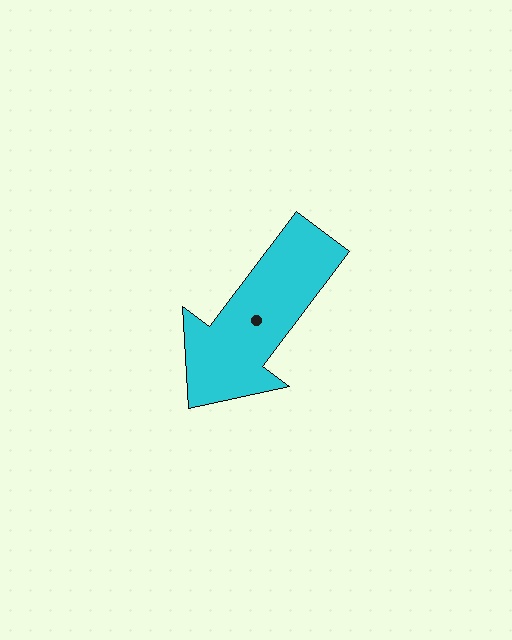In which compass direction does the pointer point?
Southwest.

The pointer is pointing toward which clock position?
Roughly 7 o'clock.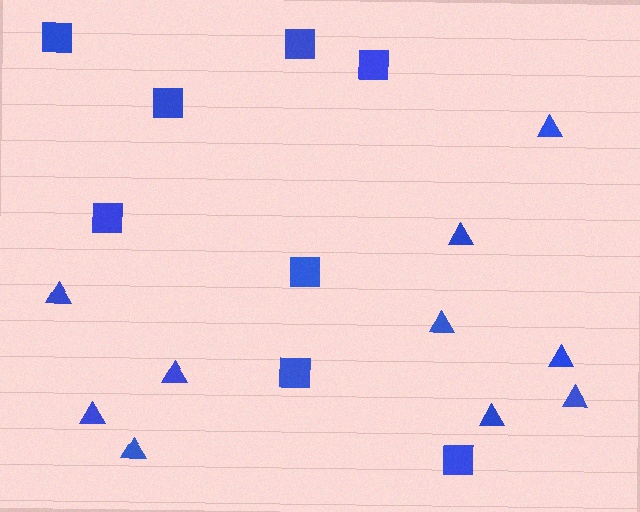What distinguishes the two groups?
There are 2 groups: one group of triangles (10) and one group of squares (8).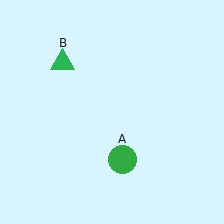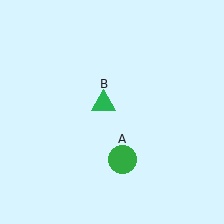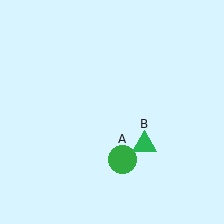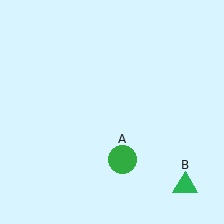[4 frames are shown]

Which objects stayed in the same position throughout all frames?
Green circle (object A) remained stationary.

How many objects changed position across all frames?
1 object changed position: green triangle (object B).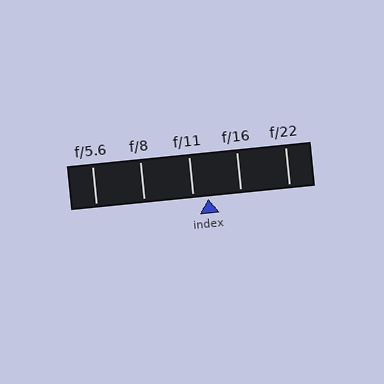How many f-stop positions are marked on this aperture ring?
There are 5 f-stop positions marked.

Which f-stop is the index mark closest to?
The index mark is closest to f/11.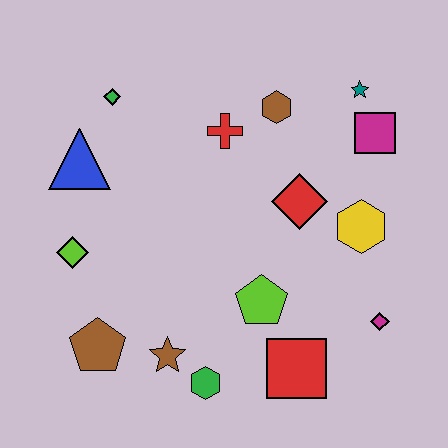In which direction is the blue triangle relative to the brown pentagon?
The blue triangle is above the brown pentagon.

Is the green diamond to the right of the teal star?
No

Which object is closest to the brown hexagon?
The red cross is closest to the brown hexagon.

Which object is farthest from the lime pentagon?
The green diamond is farthest from the lime pentagon.